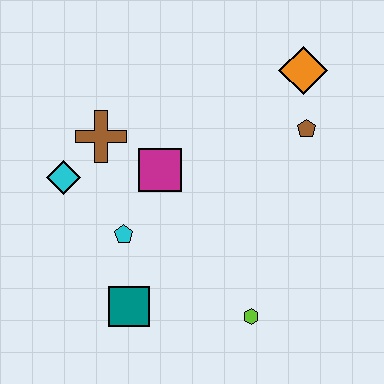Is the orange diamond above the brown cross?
Yes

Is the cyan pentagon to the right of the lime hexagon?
No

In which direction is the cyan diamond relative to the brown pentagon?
The cyan diamond is to the left of the brown pentagon.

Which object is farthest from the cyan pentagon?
The orange diamond is farthest from the cyan pentagon.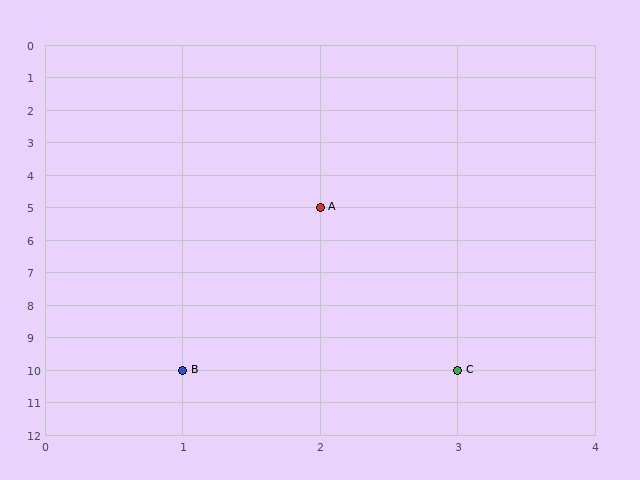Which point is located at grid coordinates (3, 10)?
Point C is at (3, 10).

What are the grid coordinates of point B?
Point B is at grid coordinates (1, 10).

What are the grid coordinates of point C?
Point C is at grid coordinates (3, 10).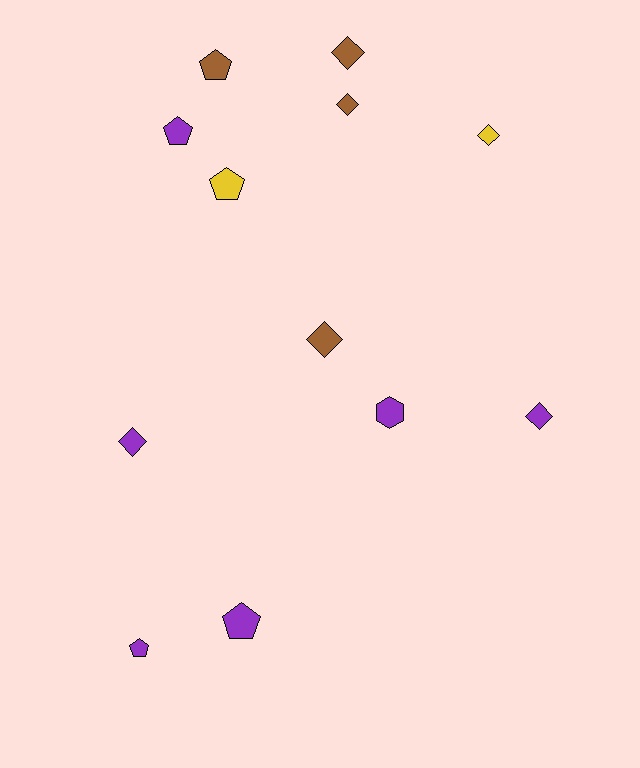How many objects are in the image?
There are 12 objects.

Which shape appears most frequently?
Diamond, with 6 objects.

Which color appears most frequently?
Purple, with 6 objects.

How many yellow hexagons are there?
There are no yellow hexagons.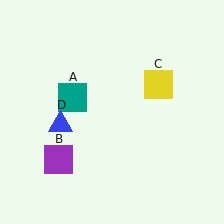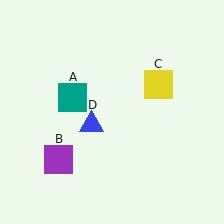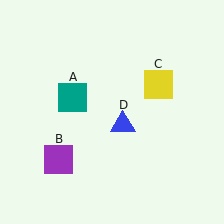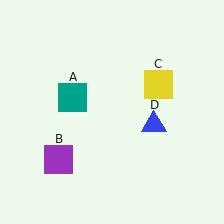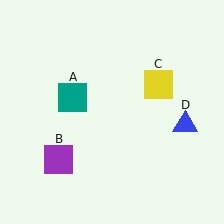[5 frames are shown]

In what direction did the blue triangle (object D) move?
The blue triangle (object D) moved right.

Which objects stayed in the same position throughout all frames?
Teal square (object A) and purple square (object B) and yellow square (object C) remained stationary.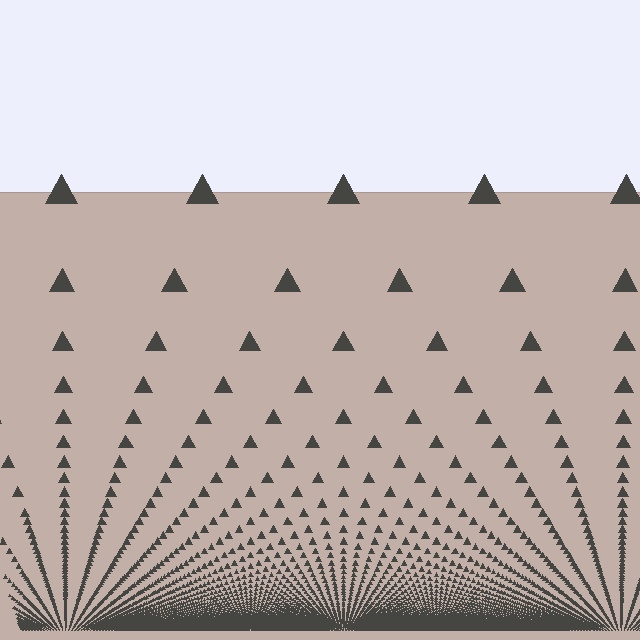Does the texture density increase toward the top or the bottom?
Density increases toward the bottom.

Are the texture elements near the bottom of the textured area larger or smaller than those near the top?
Smaller. The gradient is inverted — elements near the bottom are smaller and denser.